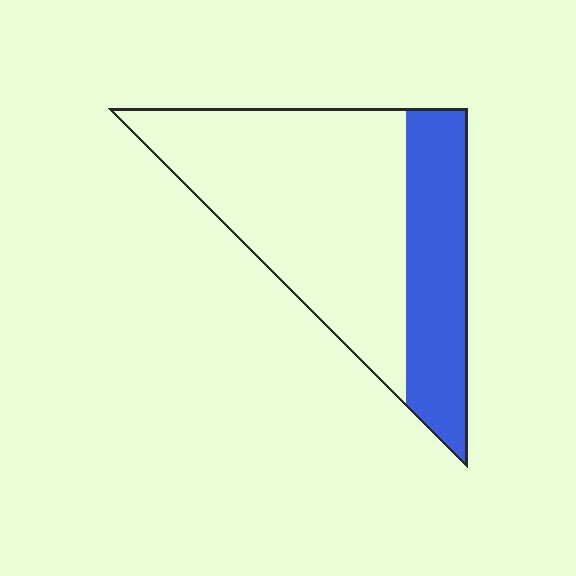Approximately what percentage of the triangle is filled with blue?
Approximately 30%.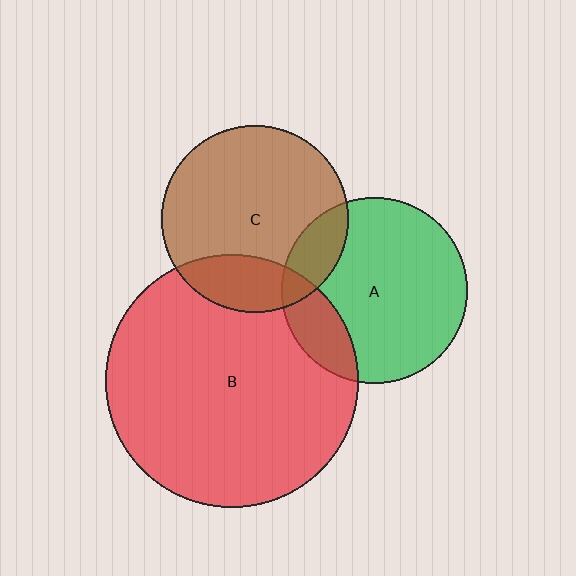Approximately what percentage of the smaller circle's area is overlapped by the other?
Approximately 15%.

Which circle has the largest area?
Circle B (red).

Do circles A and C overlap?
Yes.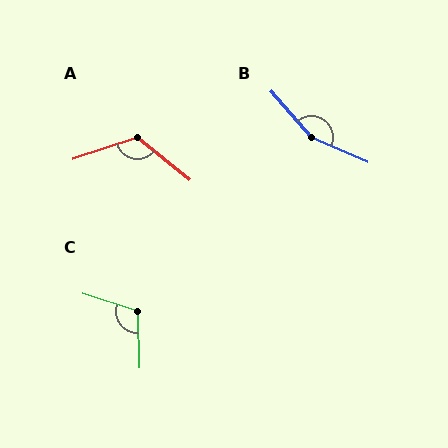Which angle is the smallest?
C, at approximately 109 degrees.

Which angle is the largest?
B, at approximately 155 degrees.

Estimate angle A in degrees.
Approximately 123 degrees.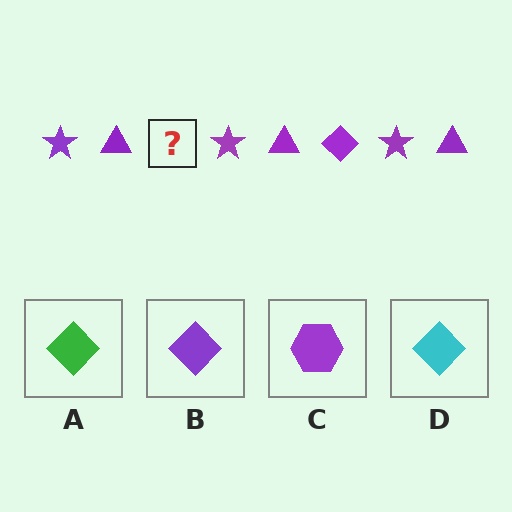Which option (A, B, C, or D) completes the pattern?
B.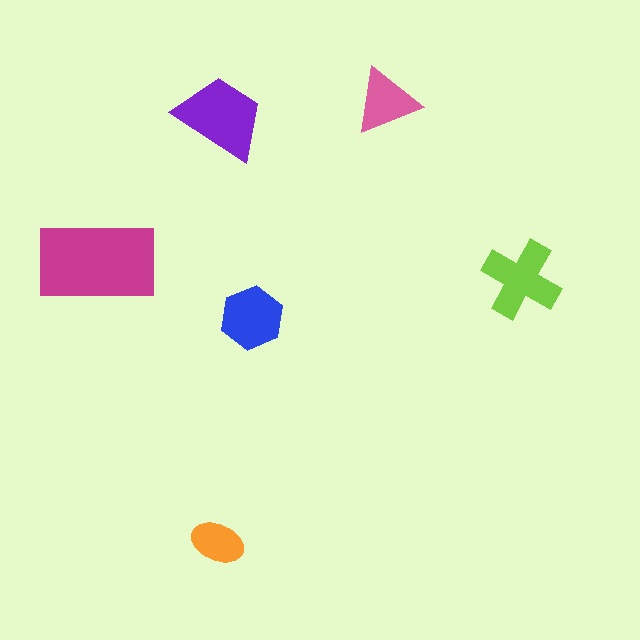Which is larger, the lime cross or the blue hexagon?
The lime cross.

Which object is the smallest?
The orange ellipse.